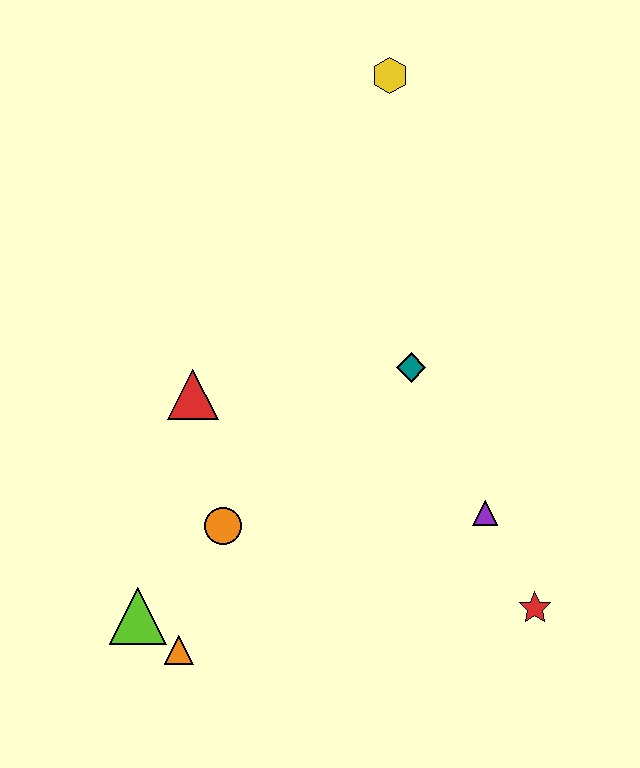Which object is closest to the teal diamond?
The purple triangle is closest to the teal diamond.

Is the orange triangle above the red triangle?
No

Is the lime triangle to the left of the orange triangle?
Yes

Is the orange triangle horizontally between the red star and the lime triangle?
Yes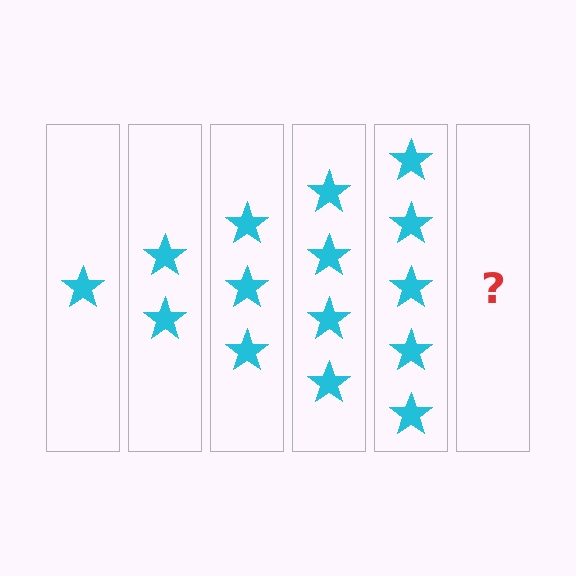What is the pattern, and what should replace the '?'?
The pattern is that each step adds one more star. The '?' should be 6 stars.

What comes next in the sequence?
The next element should be 6 stars.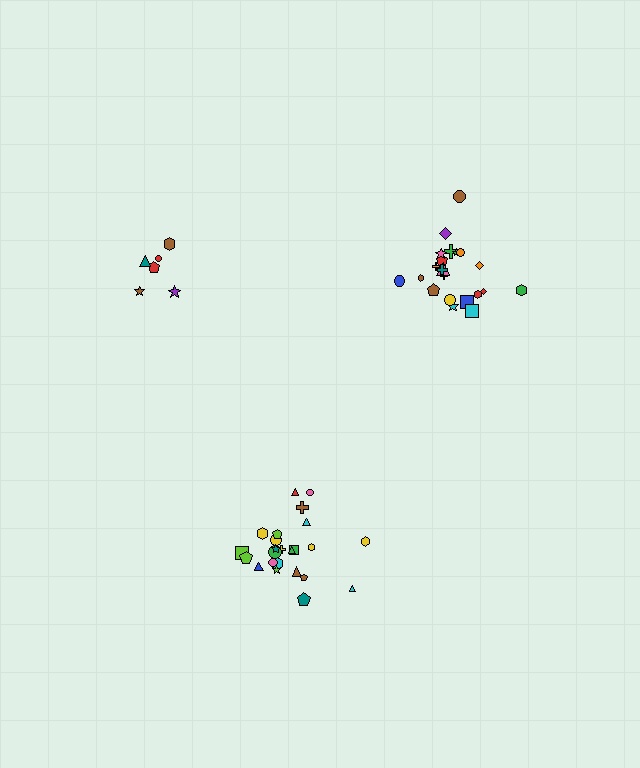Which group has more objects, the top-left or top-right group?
The top-right group.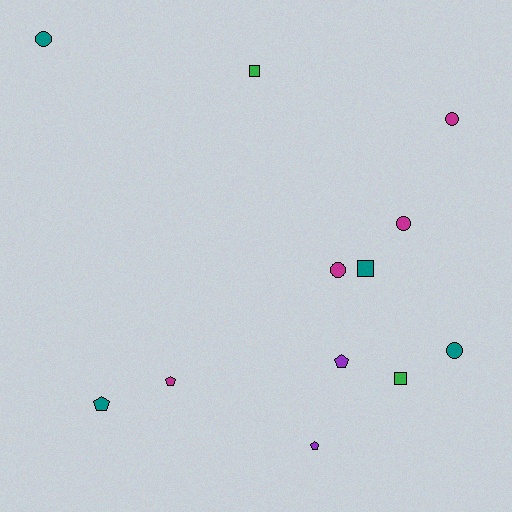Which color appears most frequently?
Magenta, with 4 objects.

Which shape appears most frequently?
Circle, with 5 objects.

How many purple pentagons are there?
There are 2 purple pentagons.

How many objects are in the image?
There are 12 objects.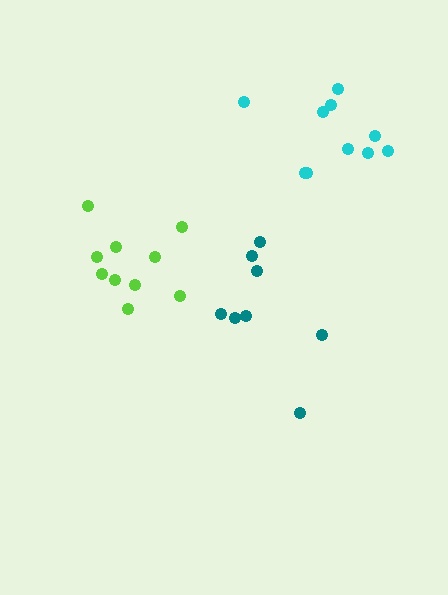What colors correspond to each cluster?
The clusters are colored: lime, teal, cyan.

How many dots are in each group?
Group 1: 10 dots, Group 2: 8 dots, Group 3: 10 dots (28 total).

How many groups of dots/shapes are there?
There are 3 groups.